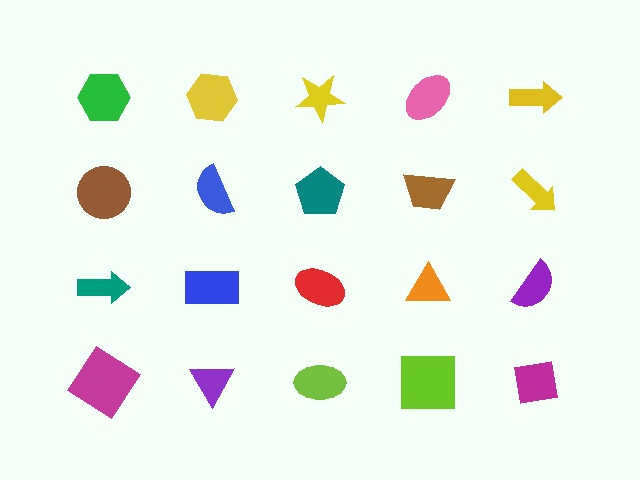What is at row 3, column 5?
A purple semicircle.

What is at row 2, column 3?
A teal pentagon.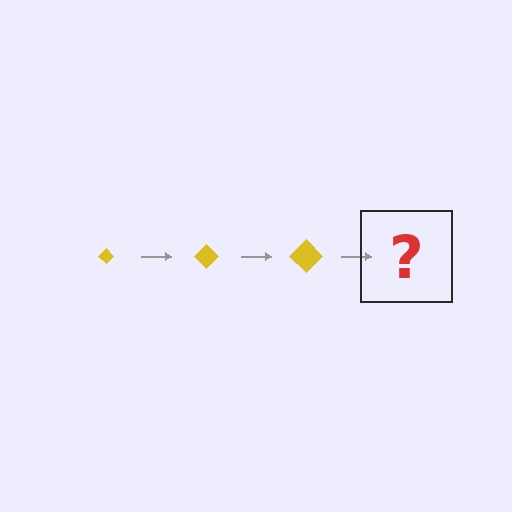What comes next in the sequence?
The next element should be a yellow diamond, larger than the previous one.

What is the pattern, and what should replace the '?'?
The pattern is that the diamond gets progressively larger each step. The '?' should be a yellow diamond, larger than the previous one.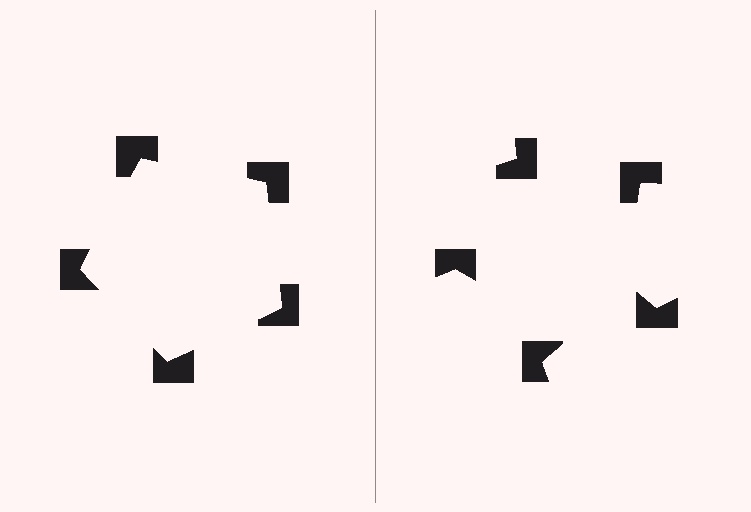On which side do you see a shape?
An illusory pentagon appears on the left side. On the right side the wedge cuts are rotated, so no coherent shape forms.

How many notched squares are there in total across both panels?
10 — 5 on each side.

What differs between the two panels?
The notched squares are positioned identically on both sides; only the wedge orientations differ. On the left they align to a pentagon; on the right they are misaligned.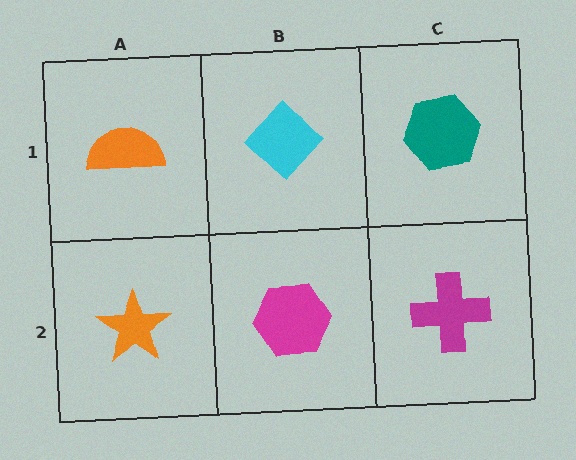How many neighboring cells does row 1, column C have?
2.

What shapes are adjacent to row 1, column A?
An orange star (row 2, column A), a cyan diamond (row 1, column B).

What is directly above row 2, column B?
A cyan diamond.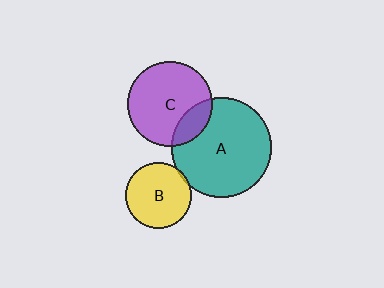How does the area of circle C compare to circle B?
Approximately 1.6 times.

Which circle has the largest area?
Circle A (teal).